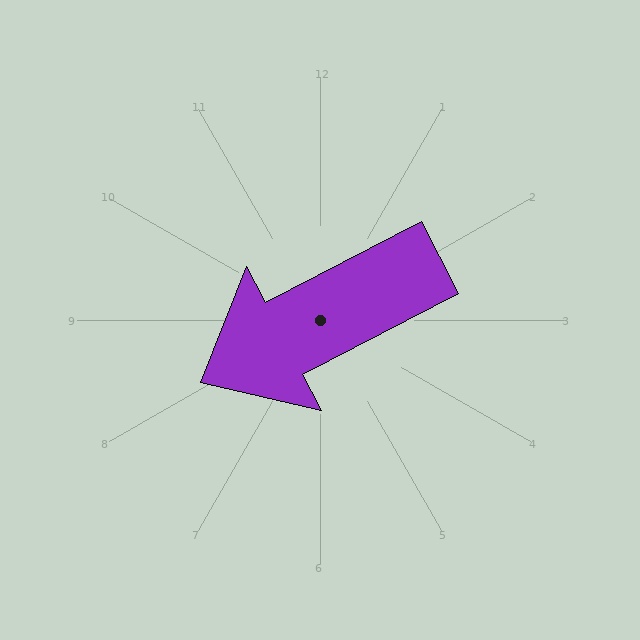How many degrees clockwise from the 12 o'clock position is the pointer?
Approximately 243 degrees.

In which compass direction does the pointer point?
Southwest.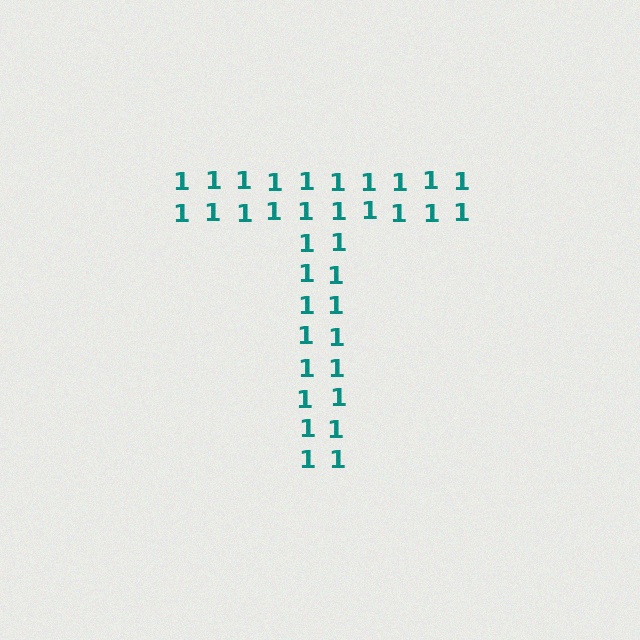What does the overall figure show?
The overall figure shows the letter T.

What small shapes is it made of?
It is made of small digit 1's.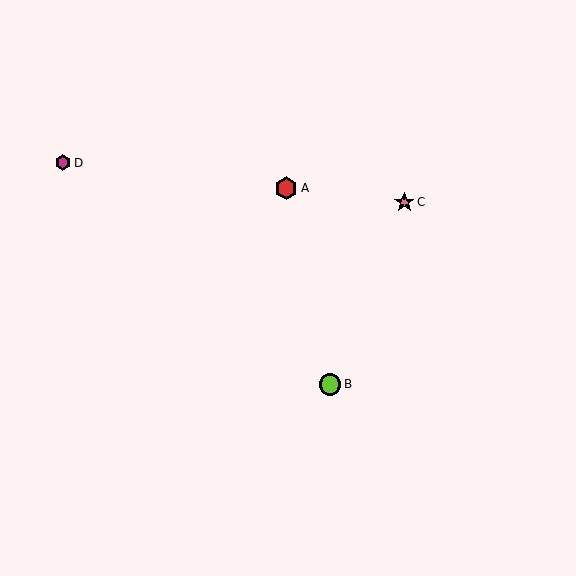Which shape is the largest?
The red hexagon (labeled A) is the largest.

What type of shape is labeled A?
Shape A is a red hexagon.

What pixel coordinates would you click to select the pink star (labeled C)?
Click at (404, 202) to select the pink star C.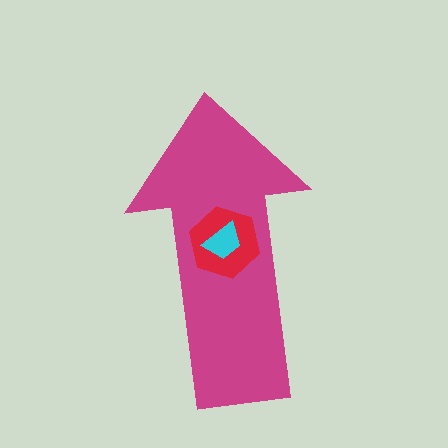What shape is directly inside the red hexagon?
The cyan trapezoid.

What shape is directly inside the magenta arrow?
The red hexagon.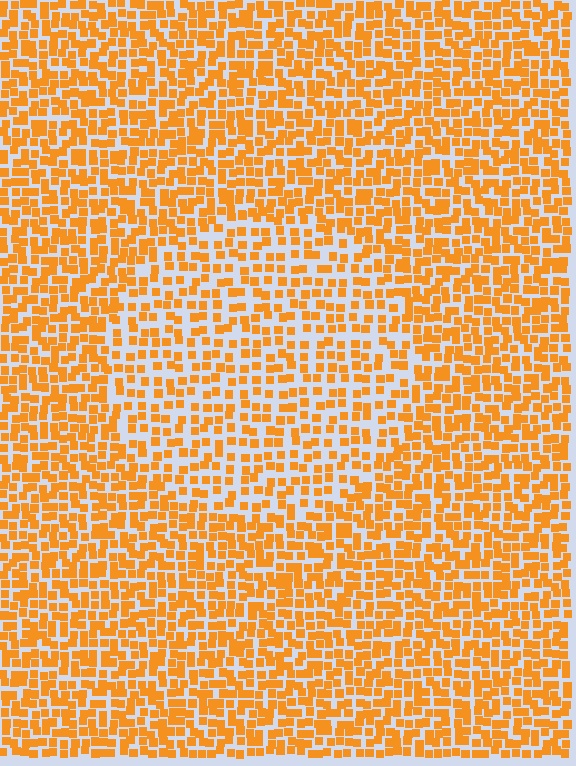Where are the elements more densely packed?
The elements are more densely packed outside the circle boundary.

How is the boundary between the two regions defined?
The boundary is defined by a change in element density (approximately 1.6x ratio). All elements are the same color, size, and shape.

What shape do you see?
I see a circle.